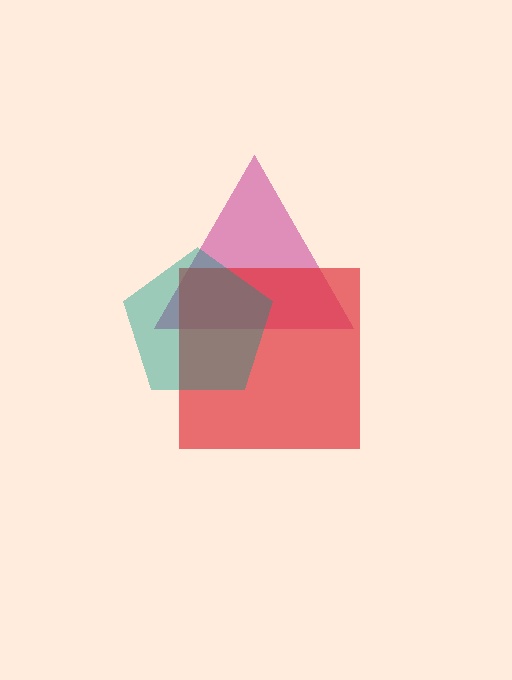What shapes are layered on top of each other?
The layered shapes are: a magenta triangle, a red square, a teal pentagon.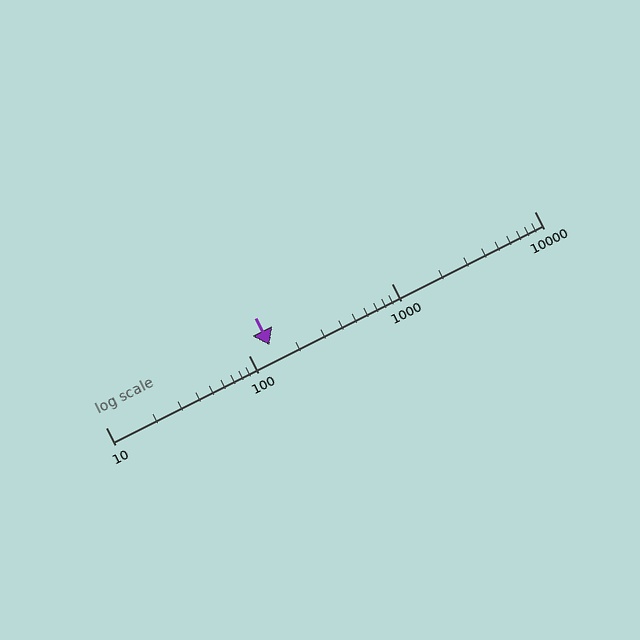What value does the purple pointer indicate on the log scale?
The pointer indicates approximately 140.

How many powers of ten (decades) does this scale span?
The scale spans 3 decades, from 10 to 10000.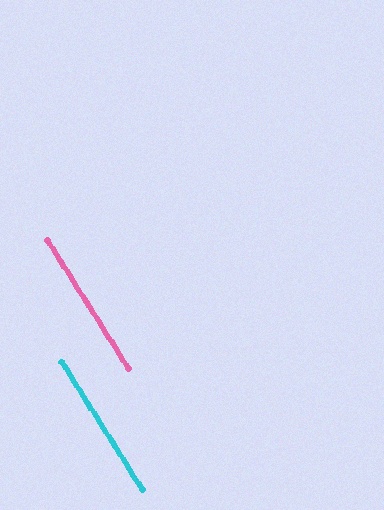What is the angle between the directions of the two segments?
Approximately 0 degrees.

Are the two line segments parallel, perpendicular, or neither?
Parallel — their directions differ by only 0.0°.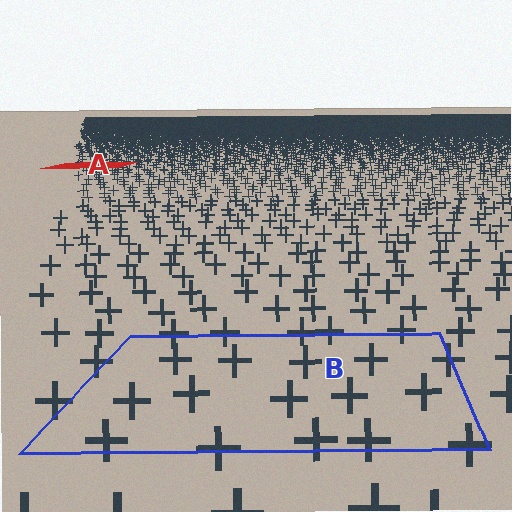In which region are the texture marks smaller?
The texture marks are smaller in region A, because it is farther away.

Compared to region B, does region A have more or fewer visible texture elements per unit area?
Region A has more texture elements per unit area — they are packed more densely because it is farther away.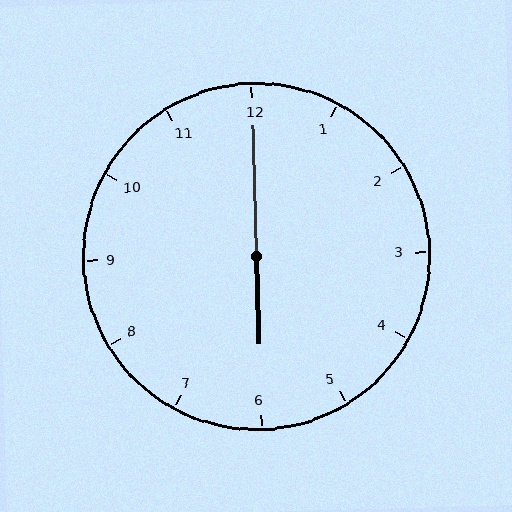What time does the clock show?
6:00.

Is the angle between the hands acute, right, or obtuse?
It is obtuse.